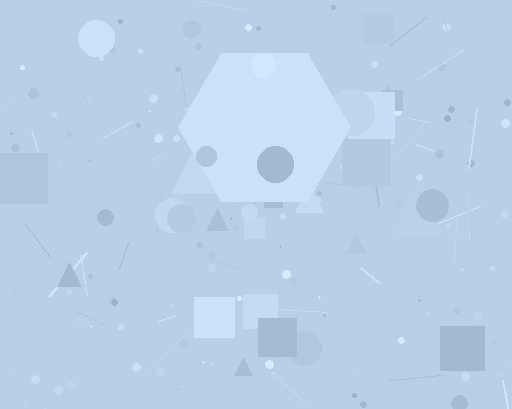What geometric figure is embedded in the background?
A hexagon is embedded in the background.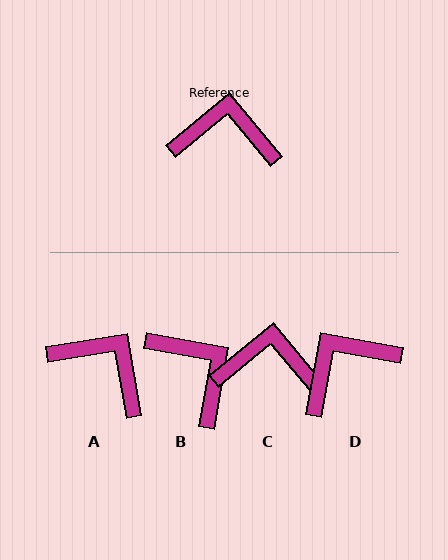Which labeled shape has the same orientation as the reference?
C.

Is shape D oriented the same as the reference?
No, it is off by about 40 degrees.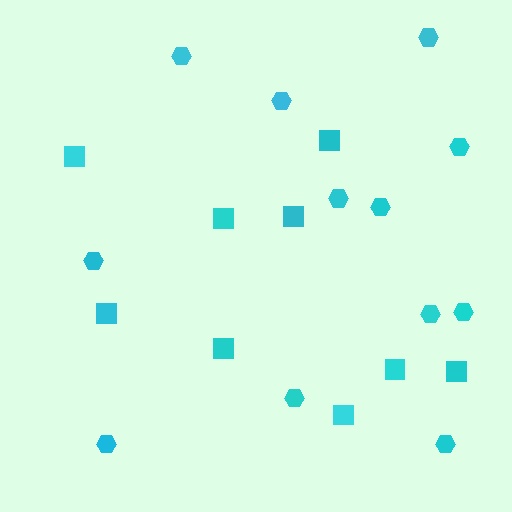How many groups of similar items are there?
There are 2 groups: one group of squares (9) and one group of hexagons (12).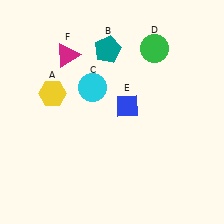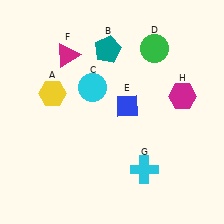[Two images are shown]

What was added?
A cyan cross (G), a magenta hexagon (H) were added in Image 2.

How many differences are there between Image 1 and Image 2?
There are 2 differences between the two images.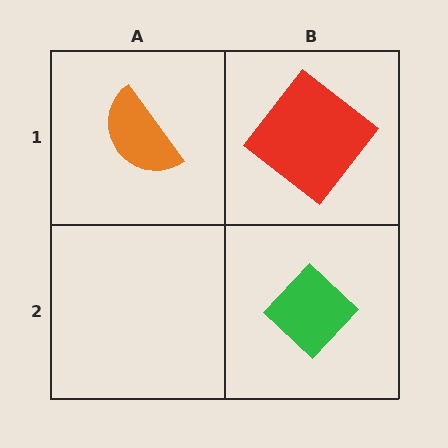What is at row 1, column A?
An orange semicircle.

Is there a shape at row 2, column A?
No, that cell is empty.